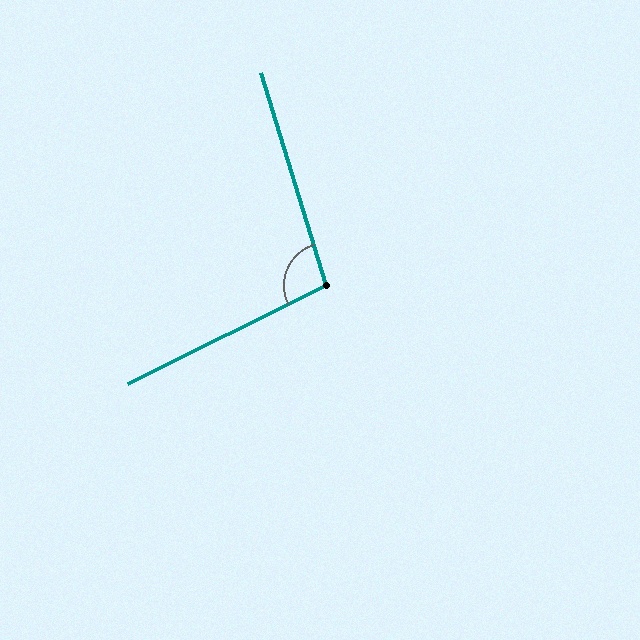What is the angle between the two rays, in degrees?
Approximately 99 degrees.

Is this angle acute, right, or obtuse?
It is obtuse.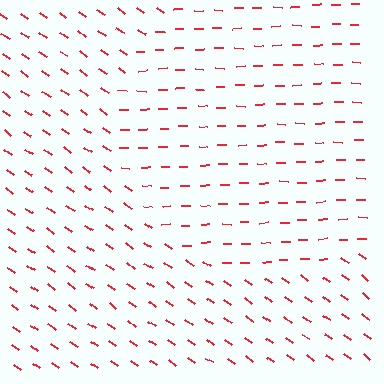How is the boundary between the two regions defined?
The boundary is defined purely by a change in line orientation (approximately 37 degrees difference). All lines are the same color and thickness.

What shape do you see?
I see a circle.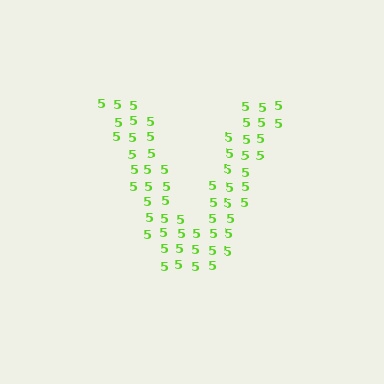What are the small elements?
The small elements are digit 5's.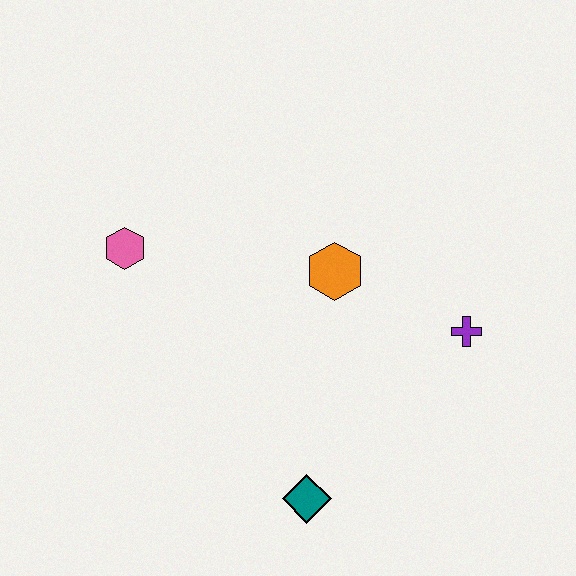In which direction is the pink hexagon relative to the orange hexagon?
The pink hexagon is to the left of the orange hexagon.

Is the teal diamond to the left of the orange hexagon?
Yes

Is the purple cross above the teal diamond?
Yes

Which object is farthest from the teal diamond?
The pink hexagon is farthest from the teal diamond.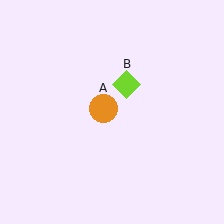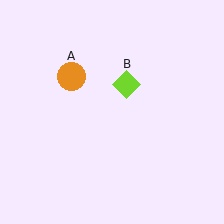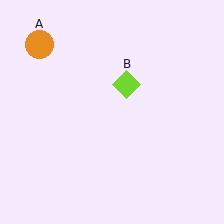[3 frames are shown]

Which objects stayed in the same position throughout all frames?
Lime diamond (object B) remained stationary.